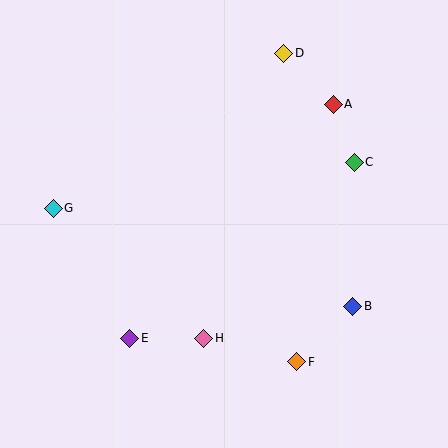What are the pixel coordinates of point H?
Point H is at (204, 338).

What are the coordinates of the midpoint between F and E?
The midpoint between F and E is at (213, 350).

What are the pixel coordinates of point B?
Point B is at (353, 306).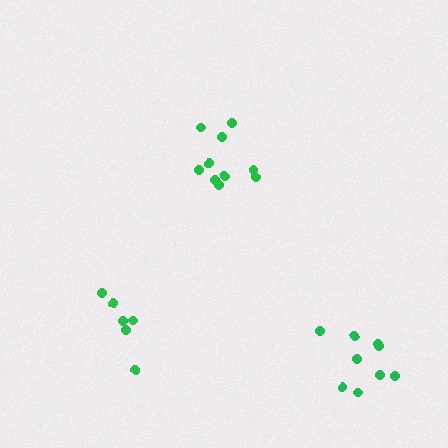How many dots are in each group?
Group 1: 6 dots, Group 2: 9 dots, Group 3: 10 dots (25 total).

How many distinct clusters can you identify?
There are 3 distinct clusters.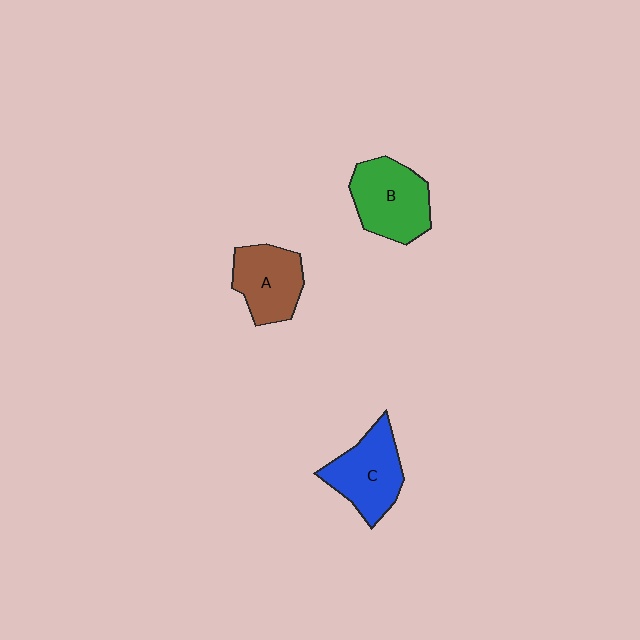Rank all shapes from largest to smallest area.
From largest to smallest: B (green), C (blue), A (brown).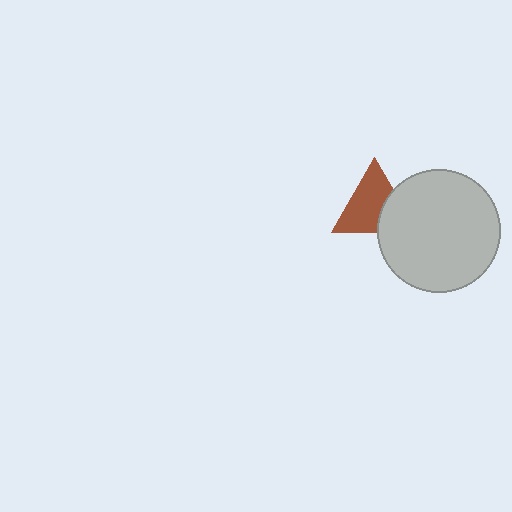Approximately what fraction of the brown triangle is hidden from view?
Roughly 32% of the brown triangle is hidden behind the light gray circle.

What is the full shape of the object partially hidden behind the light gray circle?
The partially hidden object is a brown triangle.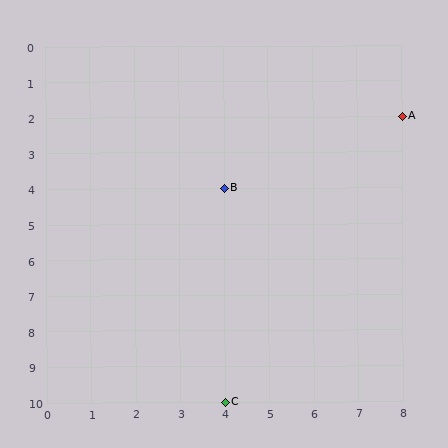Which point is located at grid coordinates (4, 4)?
Point B is at (4, 4).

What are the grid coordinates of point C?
Point C is at grid coordinates (4, 10).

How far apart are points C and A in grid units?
Points C and A are 4 columns and 8 rows apart (about 8.9 grid units diagonally).